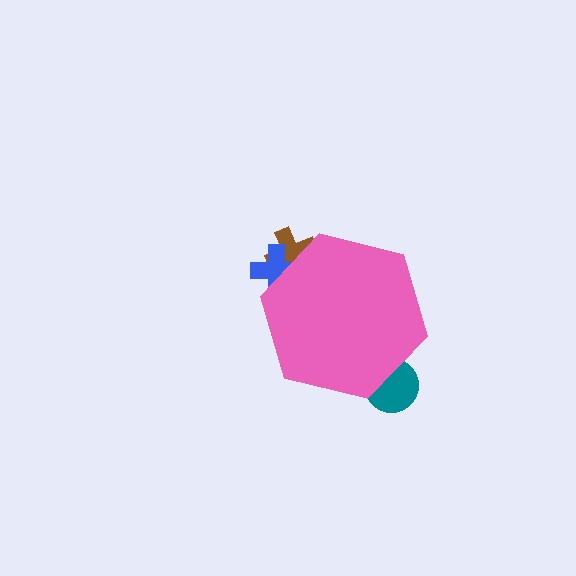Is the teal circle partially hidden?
Yes, the teal circle is partially hidden behind the pink hexagon.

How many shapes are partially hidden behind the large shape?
3 shapes are partially hidden.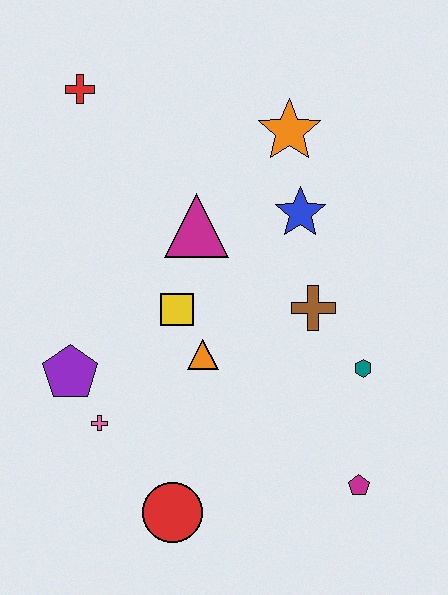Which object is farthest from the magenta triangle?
The magenta pentagon is farthest from the magenta triangle.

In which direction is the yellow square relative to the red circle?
The yellow square is above the red circle.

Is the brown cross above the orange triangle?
Yes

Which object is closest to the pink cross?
The purple pentagon is closest to the pink cross.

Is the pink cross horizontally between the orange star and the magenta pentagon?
No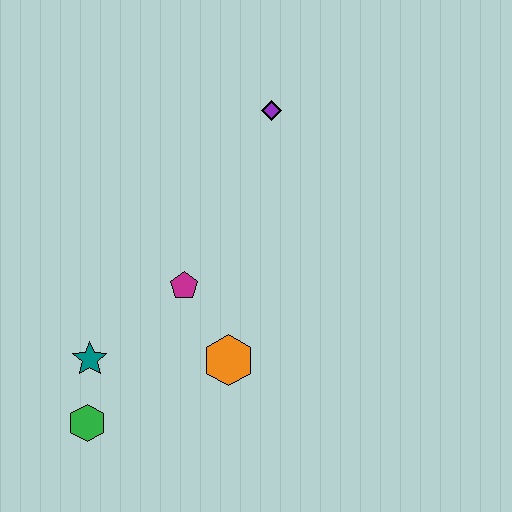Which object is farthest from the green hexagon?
The purple diamond is farthest from the green hexagon.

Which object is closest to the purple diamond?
The magenta pentagon is closest to the purple diamond.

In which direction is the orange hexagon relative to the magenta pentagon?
The orange hexagon is below the magenta pentagon.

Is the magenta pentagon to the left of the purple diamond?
Yes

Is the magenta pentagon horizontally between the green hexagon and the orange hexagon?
Yes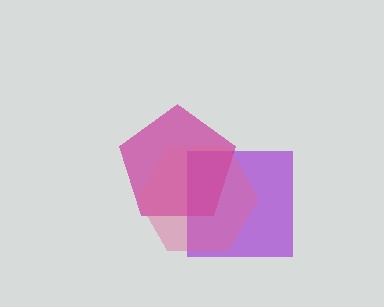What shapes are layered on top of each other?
The layered shapes are: a purple square, a magenta pentagon, a pink hexagon.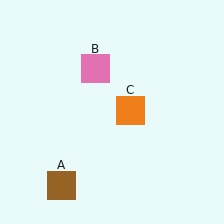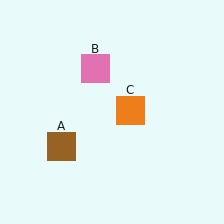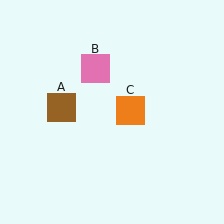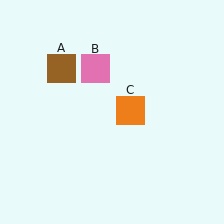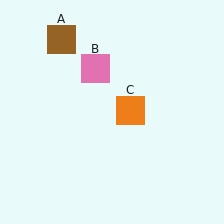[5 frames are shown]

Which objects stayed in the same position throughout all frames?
Pink square (object B) and orange square (object C) remained stationary.